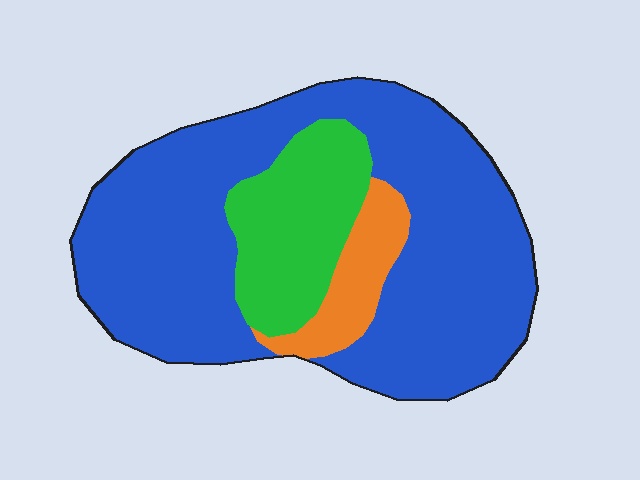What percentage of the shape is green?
Green covers roughly 20% of the shape.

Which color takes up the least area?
Orange, at roughly 10%.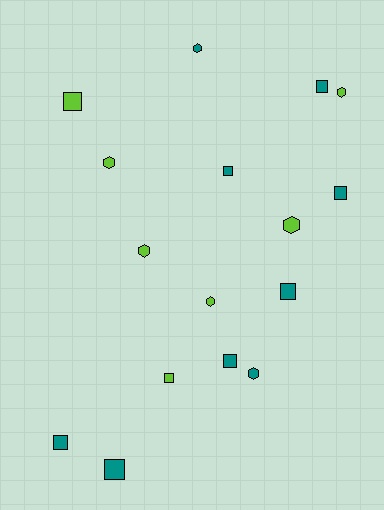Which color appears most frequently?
Teal, with 9 objects.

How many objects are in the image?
There are 16 objects.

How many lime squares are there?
There are 2 lime squares.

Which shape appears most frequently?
Square, with 9 objects.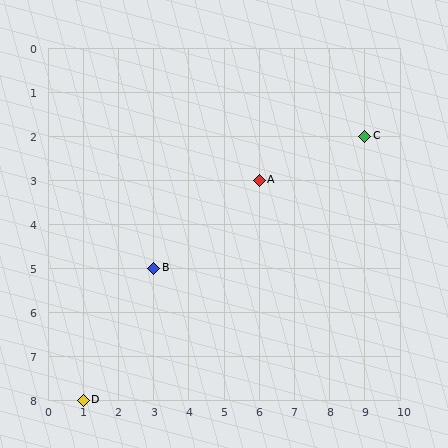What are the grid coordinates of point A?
Point A is at grid coordinates (6, 3).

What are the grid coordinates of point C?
Point C is at grid coordinates (9, 2).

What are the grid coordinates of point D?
Point D is at grid coordinates (1, 8).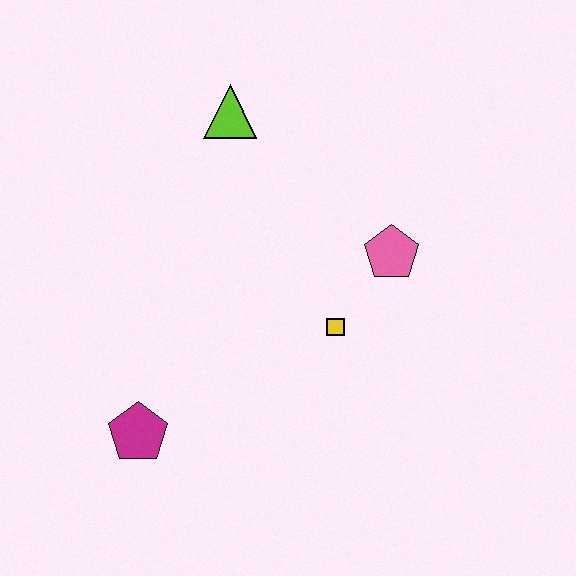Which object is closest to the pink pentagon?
The yellow square is closest to the pink pentagon.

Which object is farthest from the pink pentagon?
The magenta pentagon is farthest from the pink pentagon.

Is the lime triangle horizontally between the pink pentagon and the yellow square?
No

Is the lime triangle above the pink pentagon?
Yes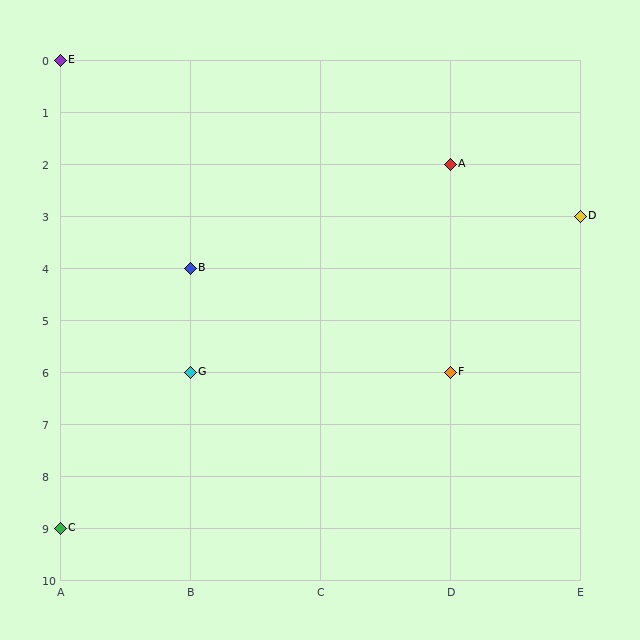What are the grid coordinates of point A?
Point A is at grid coordinates (D, 2).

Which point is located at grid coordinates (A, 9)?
Point C is at (A, 9).